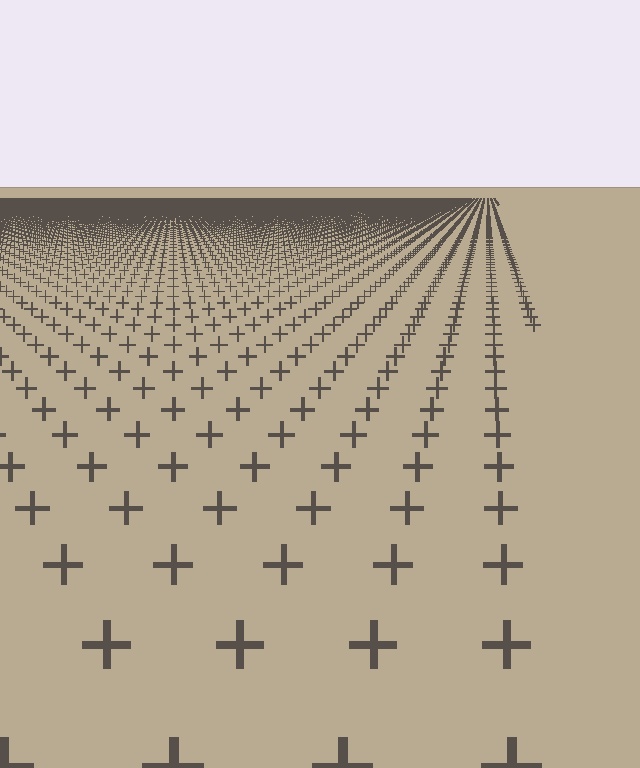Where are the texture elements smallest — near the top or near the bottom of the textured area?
Near the top.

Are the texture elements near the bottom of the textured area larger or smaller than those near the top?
Larger. Near the bottom, elements are closer to the viewer and appear at a bigger on-screen size.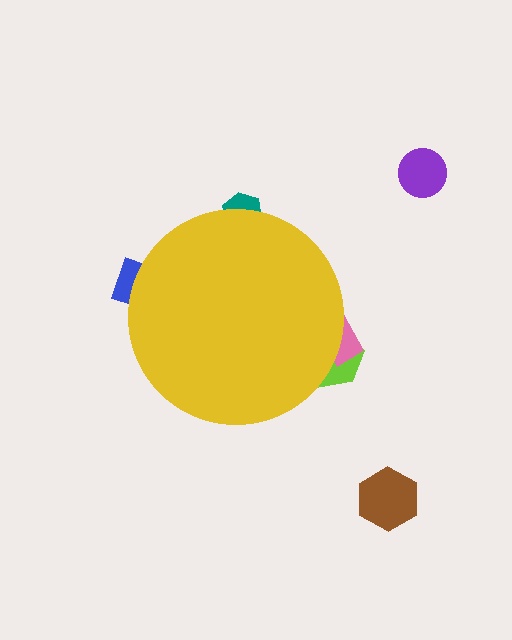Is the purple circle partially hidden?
No, the purple circle is fully visible.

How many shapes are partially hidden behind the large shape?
4 shapes are partially hidden.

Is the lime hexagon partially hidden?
Yes, the lime hexagon is partially hidden behind the yellow circle.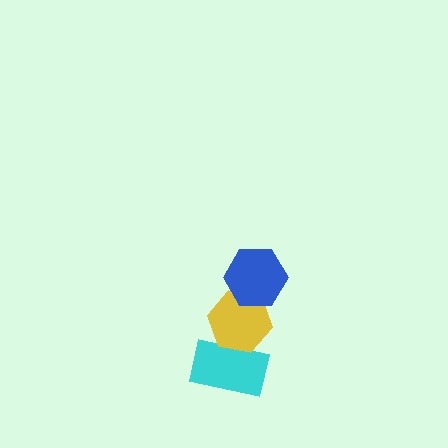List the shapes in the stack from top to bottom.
From top to bottom: the blue hexagon, the yellow hexagon, the cyan rectangle.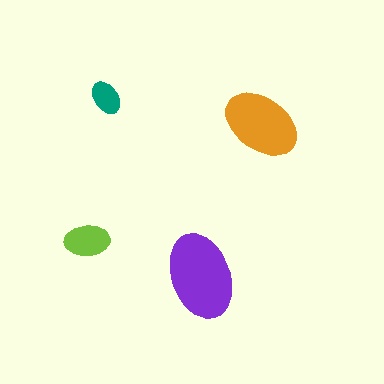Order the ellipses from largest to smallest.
the purple one, the orange one, the lime one, the teal one.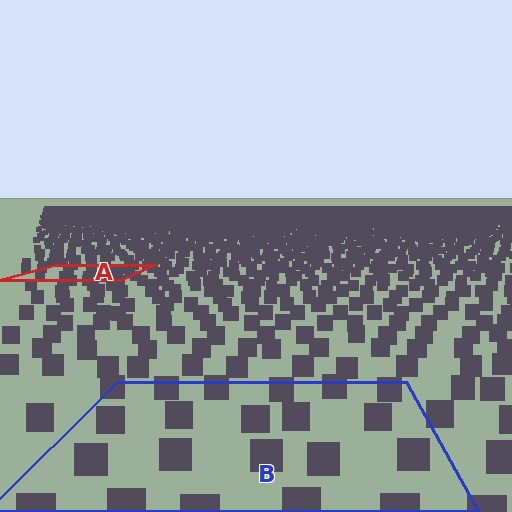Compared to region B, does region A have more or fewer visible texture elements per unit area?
Region A has more texture elements per unit area — they are packed more densely because it is farther away.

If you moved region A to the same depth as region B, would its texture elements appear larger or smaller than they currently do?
They would appear larger. At a closer depth, the same texture elements are projected at a bigger on-screen size.